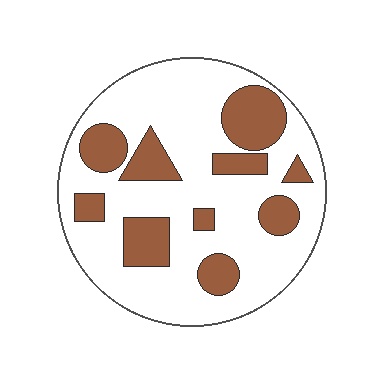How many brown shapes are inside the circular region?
10.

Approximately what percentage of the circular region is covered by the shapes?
Approximately 25%.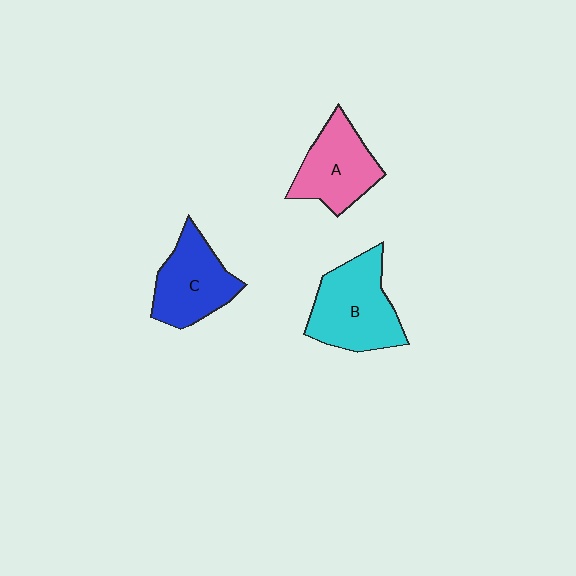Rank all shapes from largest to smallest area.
From largest to smallest: B (cyan), C (blue), A (pink).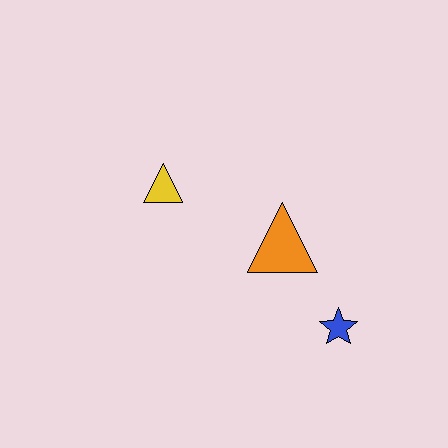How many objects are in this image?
There are 3 objects.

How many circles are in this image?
There are no circles.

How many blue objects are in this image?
There is 1 blue object.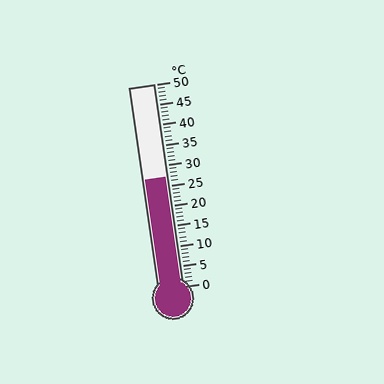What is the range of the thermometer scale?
The thermometer scale ranges from 0°C to 50°C.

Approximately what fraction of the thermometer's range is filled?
The thermometer is filled to approximately 55% of its range.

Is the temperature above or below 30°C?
The temperature is below 30°C.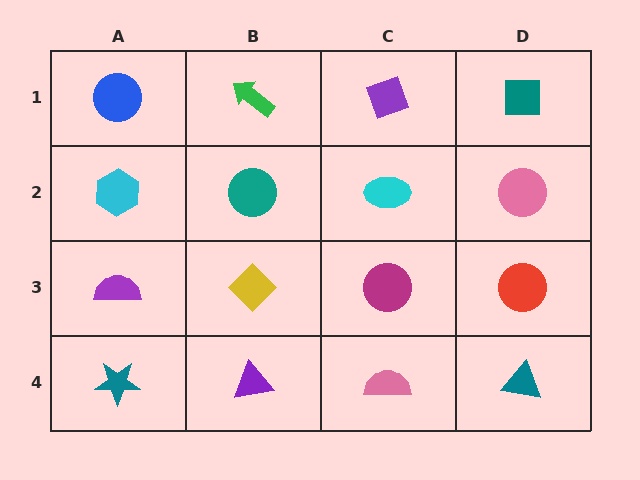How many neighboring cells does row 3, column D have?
3.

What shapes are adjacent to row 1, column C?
A cyan ellipse (row 2, column C), a green arrow (row 1, column B), a teal square (row 1, column D).